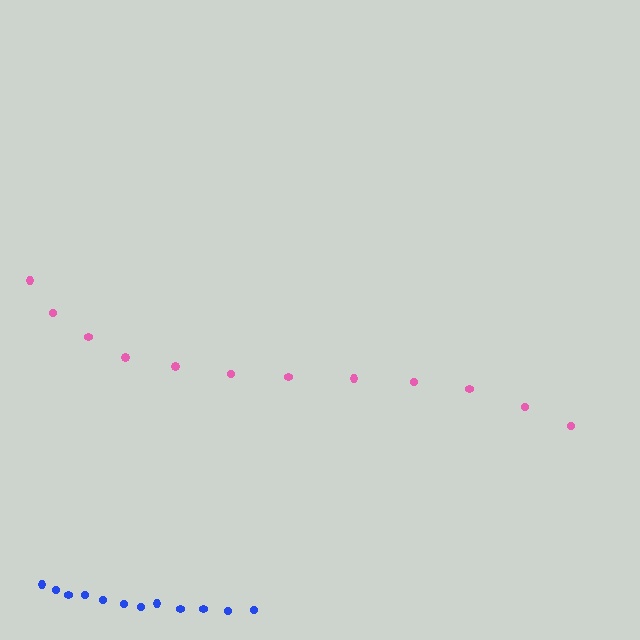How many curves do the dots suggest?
There are 2 distinct paths.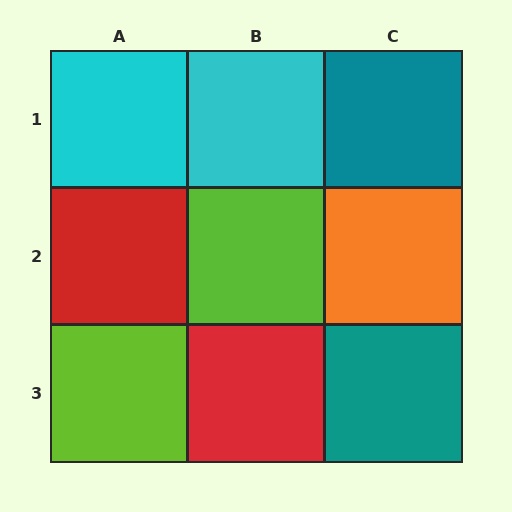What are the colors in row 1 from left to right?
Cyan, cyan, teal.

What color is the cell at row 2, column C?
Orange.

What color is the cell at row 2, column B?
Lime.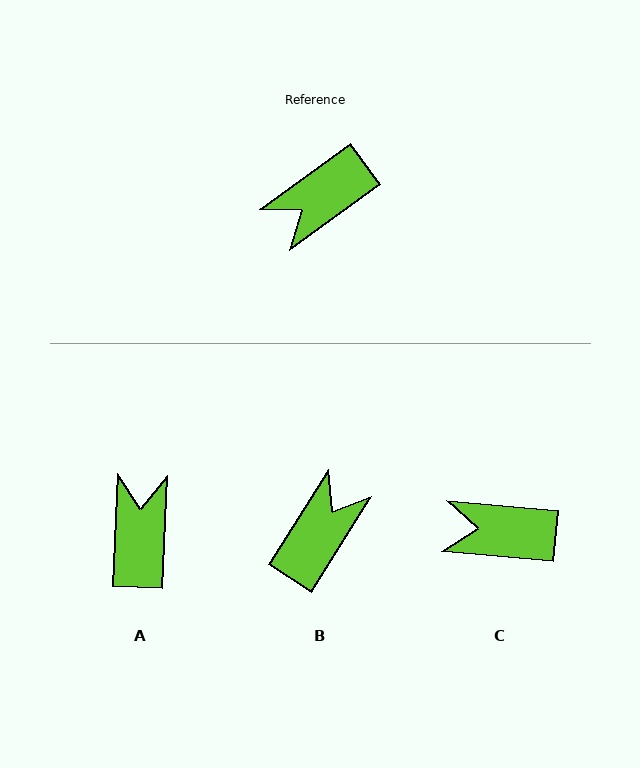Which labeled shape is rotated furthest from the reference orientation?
B, about 158 degrees away.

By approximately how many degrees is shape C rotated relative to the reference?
Approximately 41 degrees clockwise.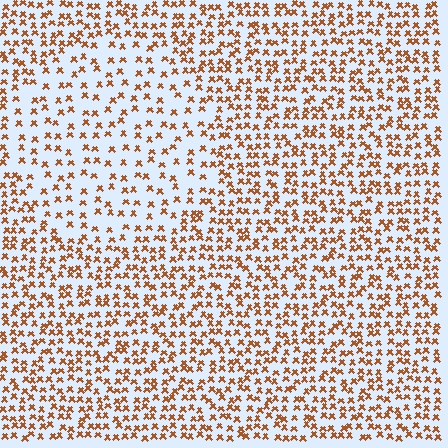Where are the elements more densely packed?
The elements are more densely packed outside the circle boundary.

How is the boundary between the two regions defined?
The boundary is defined by a change in element density (approximately 1.9x ratio). All elements are the same color, size, and shape.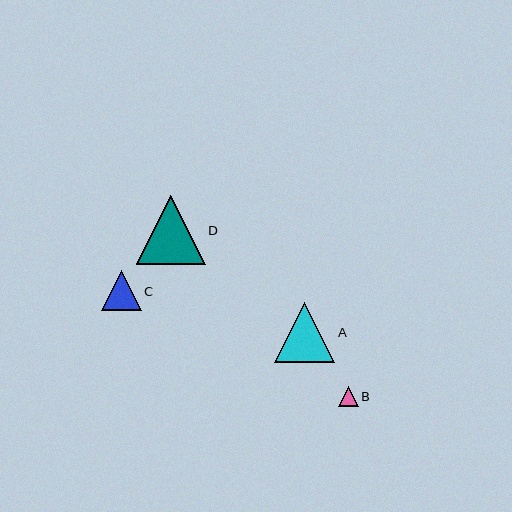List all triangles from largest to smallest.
From largest to smallest: D, A, C, B.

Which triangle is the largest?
Triangle D is the largest with a size of approximately 69 pixels.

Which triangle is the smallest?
Triangle B is the smallest with a size of approximately 20 pixels.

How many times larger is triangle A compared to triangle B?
Triangle A is approximately 3.0 times the size of triangle B.